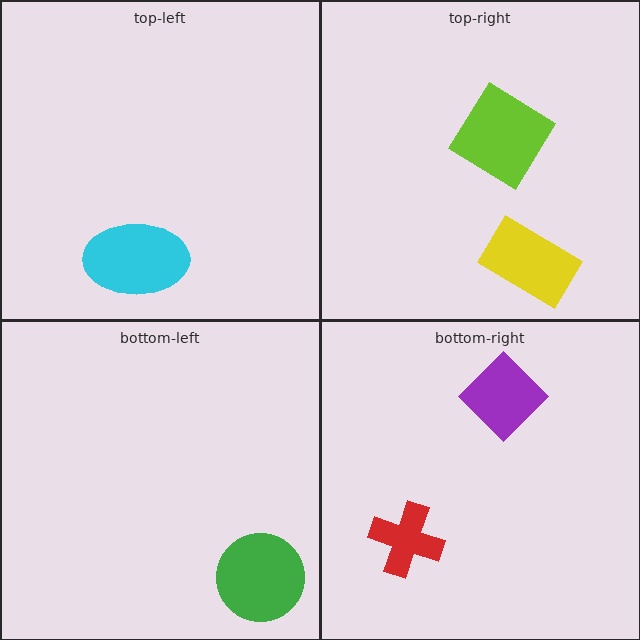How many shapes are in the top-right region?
2.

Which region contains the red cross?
The bottom-right region.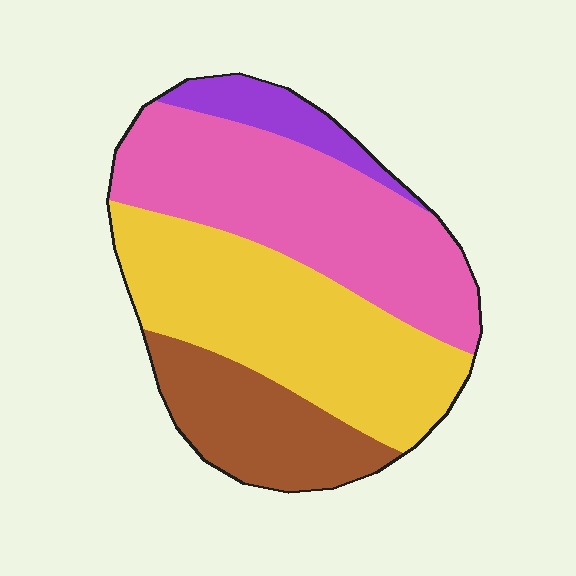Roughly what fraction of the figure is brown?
Brown takes up about one fifth (1/5) of the figure.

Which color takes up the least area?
Purple, at roughly 10%.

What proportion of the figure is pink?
Pink covers about 35% of the figure.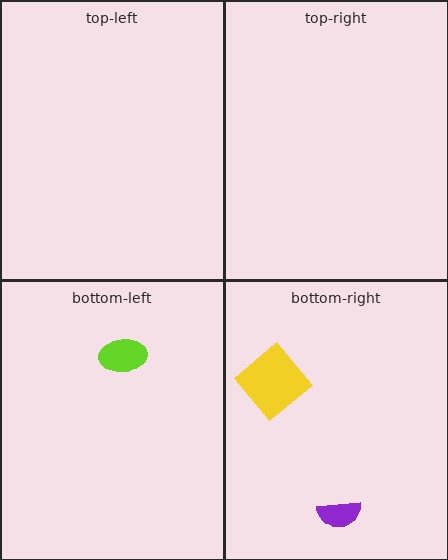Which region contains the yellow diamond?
The bottom-right region.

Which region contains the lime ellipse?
The bottom-left region.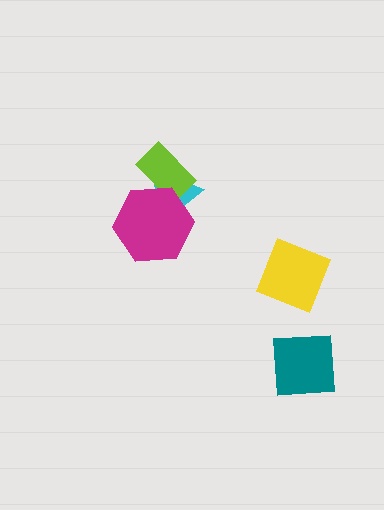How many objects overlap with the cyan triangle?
2 objects overlap with the cyan triangle.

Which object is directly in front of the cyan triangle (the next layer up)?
The lime rectangle is directly in front of the cyan triangle.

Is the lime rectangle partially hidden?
Yes, it is partially covered by another shape.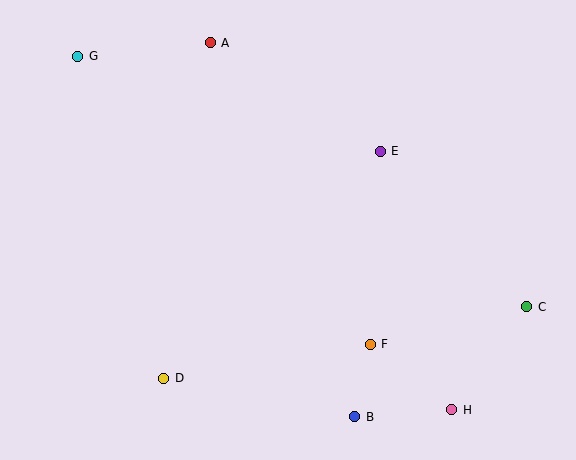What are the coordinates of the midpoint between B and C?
The midpoint between B and C is at (441, 362).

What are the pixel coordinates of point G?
Point G is at (78, 56).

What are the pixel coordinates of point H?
Point H is at (452, 410).